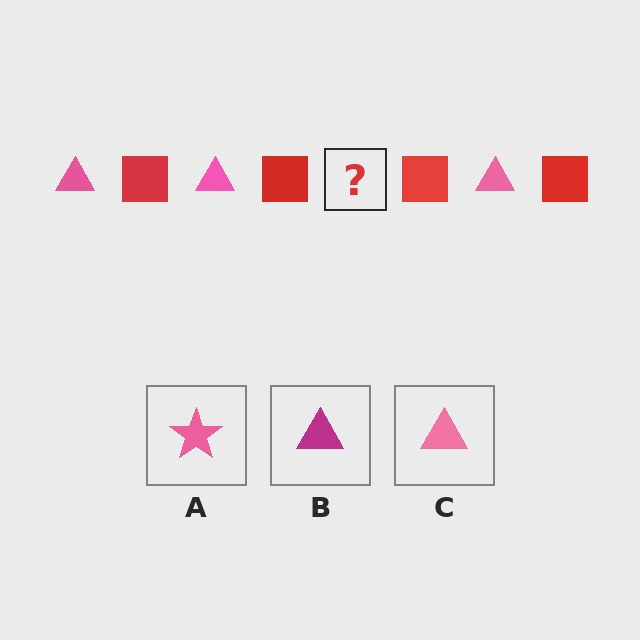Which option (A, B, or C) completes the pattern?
C.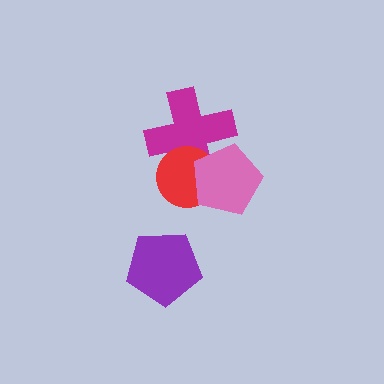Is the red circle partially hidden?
Yes, it is partially covered by another shape.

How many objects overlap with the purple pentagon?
0 objects overlap with the purple pentagon.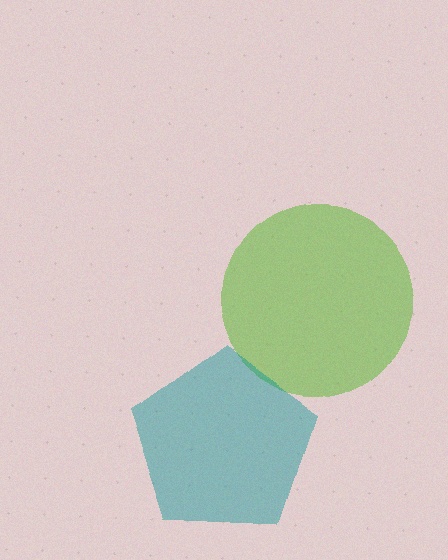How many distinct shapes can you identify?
There are 2 distinct shapes: a lime circle, a teal pentagon.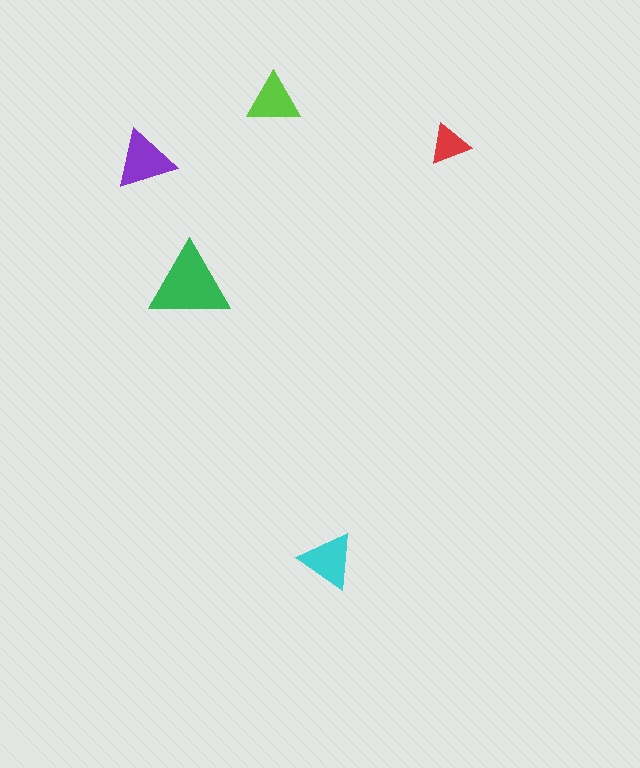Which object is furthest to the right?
The red triangle is rightmost.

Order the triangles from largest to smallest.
the green one, the purple one, the cyan one, the lime one, the red one.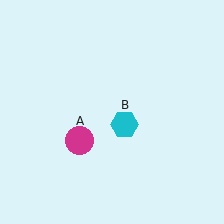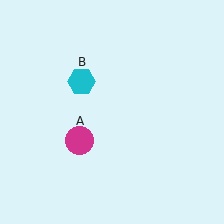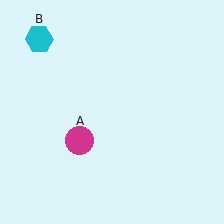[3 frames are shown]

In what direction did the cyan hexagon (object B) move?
The cyan hexagon (object B) moved up and to the left.